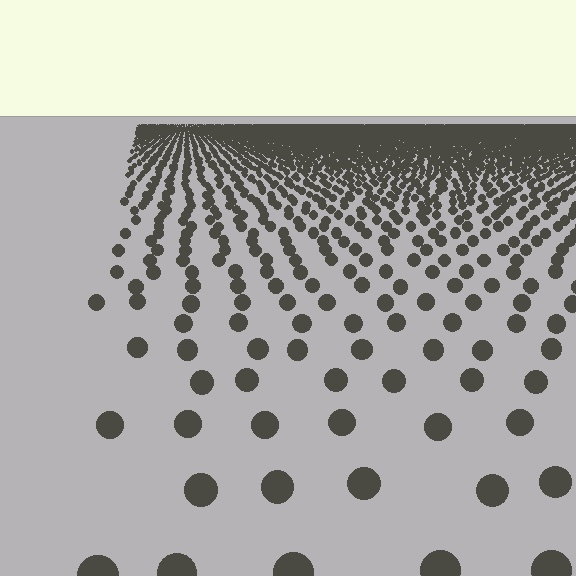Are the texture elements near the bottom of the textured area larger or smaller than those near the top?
Larger. Near the bottom, elements are closer to the viewer and appear at a bigger on-screen size.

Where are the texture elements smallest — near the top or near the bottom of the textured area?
Near the top.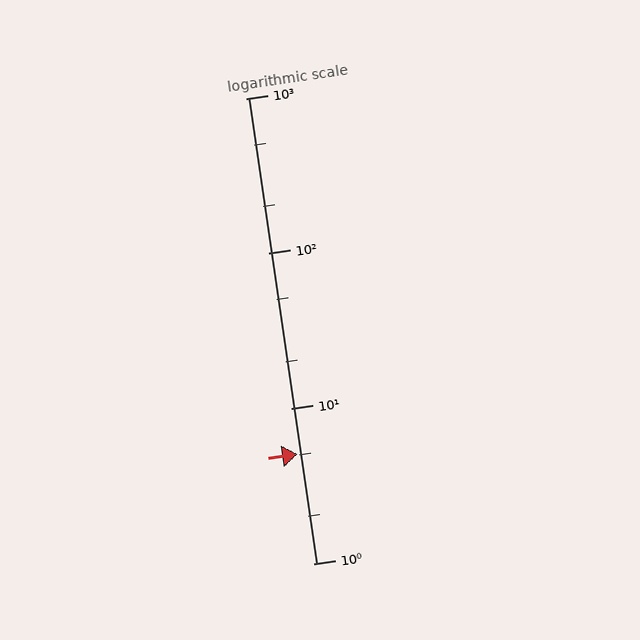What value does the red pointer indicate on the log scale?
The pointer indicates approximately 5.1.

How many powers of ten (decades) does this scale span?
The scale spans 3 decades, from 1 to 1000.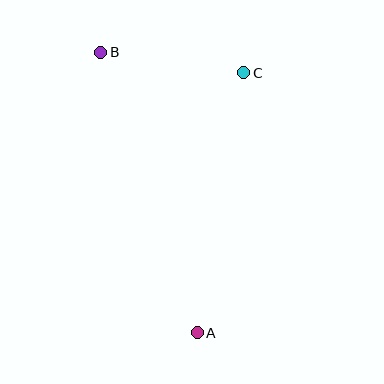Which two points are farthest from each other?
Points A and B are farthest from each other.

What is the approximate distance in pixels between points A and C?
The distance between A and C is approximately 264 pixels.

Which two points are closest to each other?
Points B and C are closest to each other.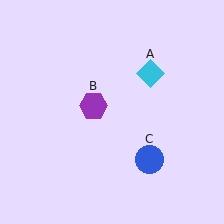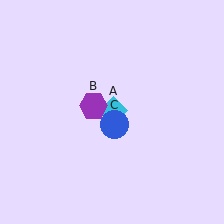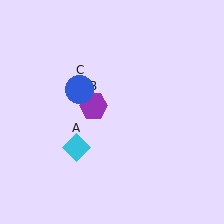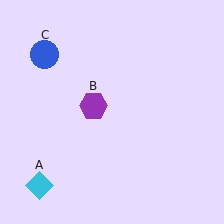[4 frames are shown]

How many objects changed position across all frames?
2 objects changed position: cyan diamond (object A), blue circle (object C).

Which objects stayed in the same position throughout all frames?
Purple hexagon (object B) remained stationary.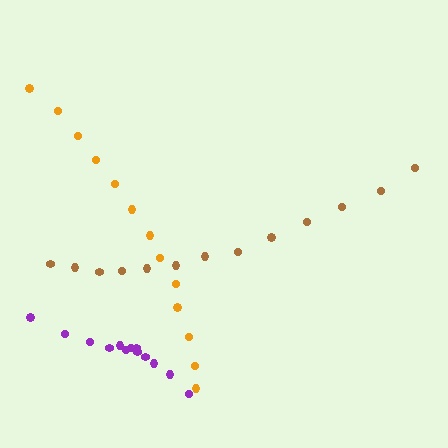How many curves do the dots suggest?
There are 3 distinct paths.